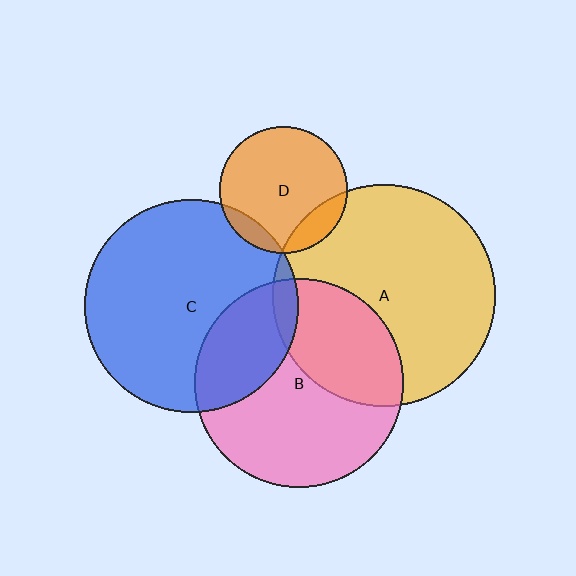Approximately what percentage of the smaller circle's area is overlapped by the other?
Approximately 25%.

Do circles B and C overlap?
Yes.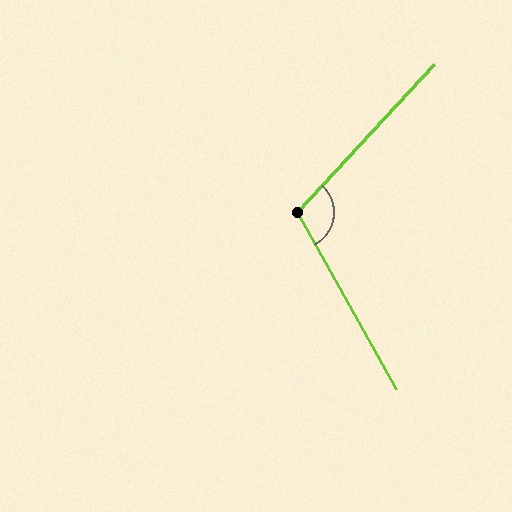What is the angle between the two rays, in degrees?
Approximately 108 degrees.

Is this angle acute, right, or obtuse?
It is obtuse.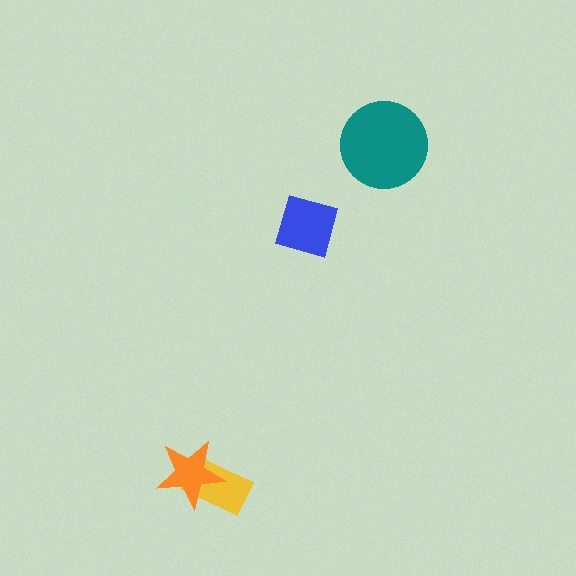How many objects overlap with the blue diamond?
0 objects overlap with the blue diamond.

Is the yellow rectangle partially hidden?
Yes, it is partially covered by another shape.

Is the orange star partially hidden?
No, no other shape covers it.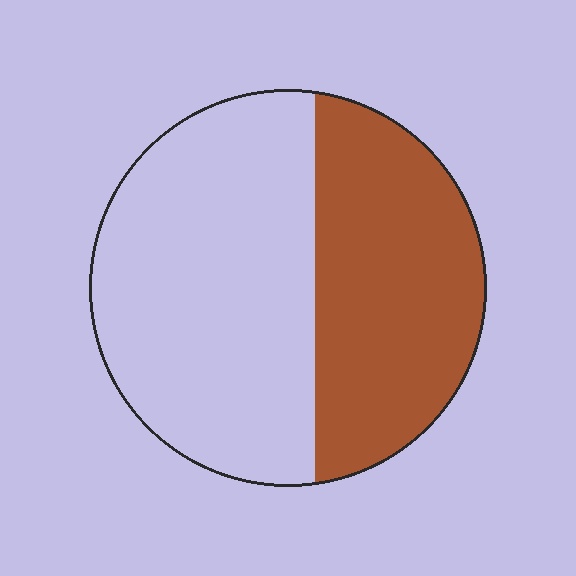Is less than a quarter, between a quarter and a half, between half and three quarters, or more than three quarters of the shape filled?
Between a quarter and a half.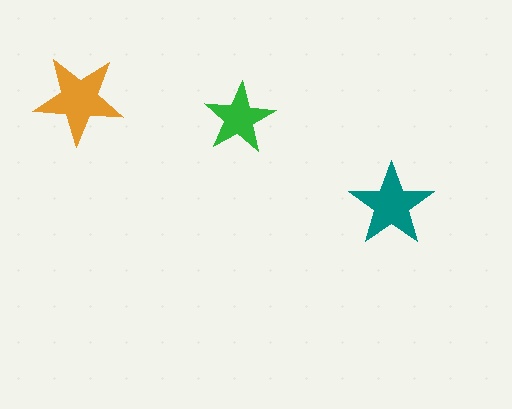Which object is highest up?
The orange star is topmost.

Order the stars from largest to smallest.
the orange one, the teal one, the green one.